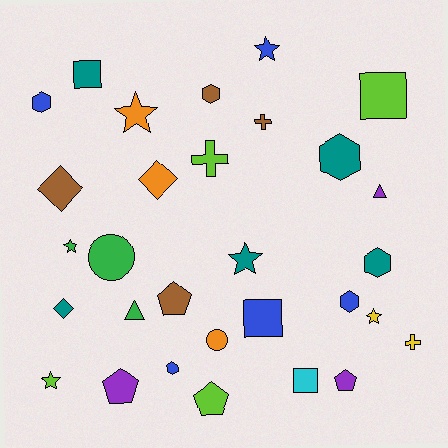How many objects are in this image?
There are 30 objects.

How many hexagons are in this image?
There are 6 hexagons.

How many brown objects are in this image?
There are 4 brown objects.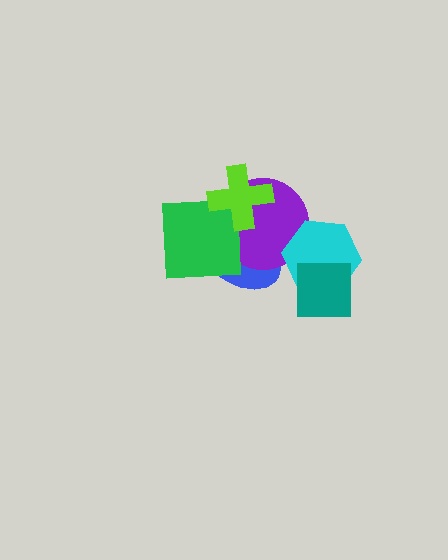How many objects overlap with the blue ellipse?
3 objects overlap with the blue ellipse.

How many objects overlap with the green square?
3 objects overlap with the green square.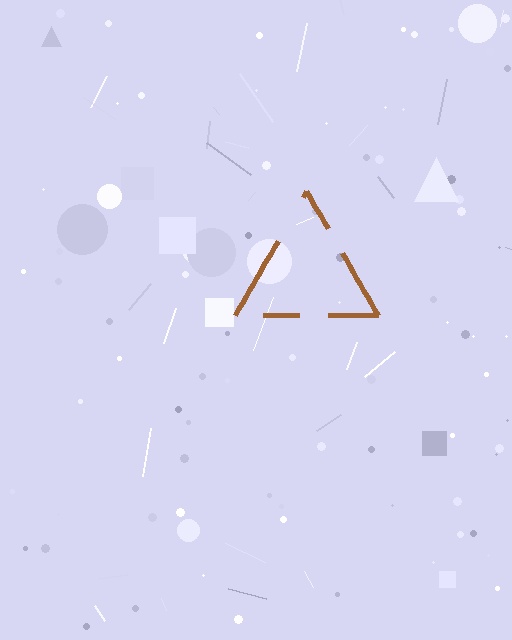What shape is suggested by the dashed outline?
The dashed outline suggests a triangle.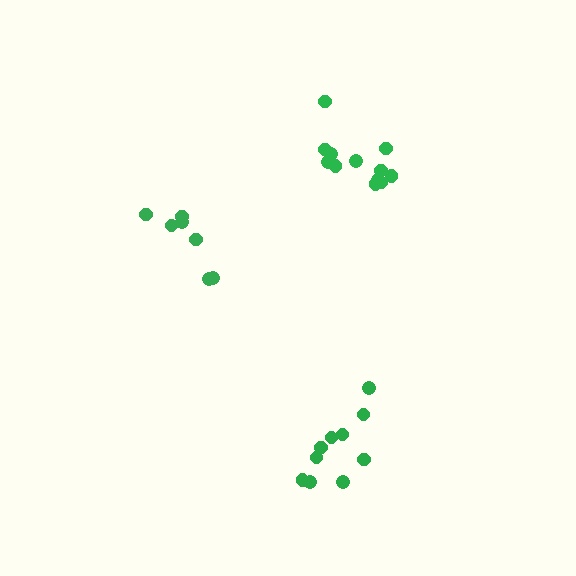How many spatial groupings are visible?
There are 3 spatial groupings.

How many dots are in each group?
Group 1: 12 dots, Group 2: 7 dots, Group 3: 10 dots (29 total).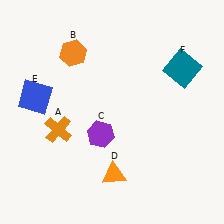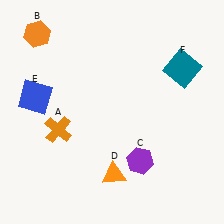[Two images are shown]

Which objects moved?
The objects that moved are: the orange hexagon (B), the purple hexagon (C).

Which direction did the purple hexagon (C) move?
The purple hexagon (C) moved right.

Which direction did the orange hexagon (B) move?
The orange hexagon (B) moved left.